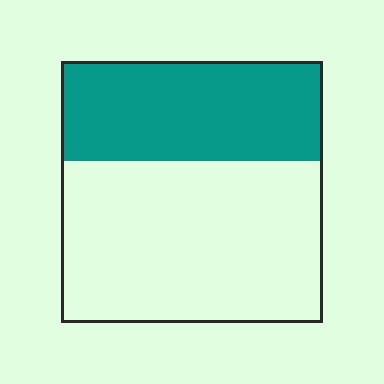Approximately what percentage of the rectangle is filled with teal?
Approximately 40%.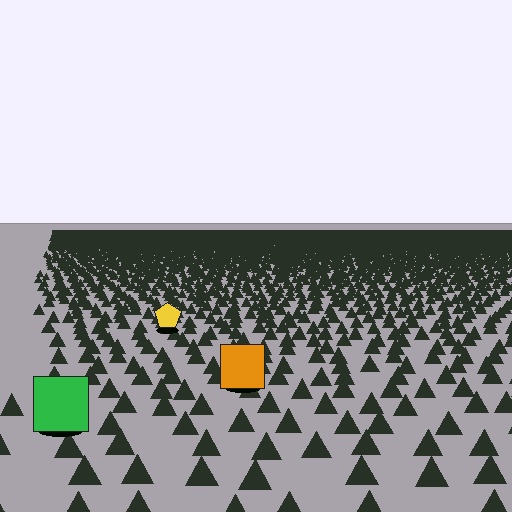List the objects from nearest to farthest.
From nearest to farthest: the green square, the orange square, the yellow pentagon.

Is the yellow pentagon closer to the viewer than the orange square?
No. The orange square is closer — you can tell from the texture gradient: the ground texture is coarser near it.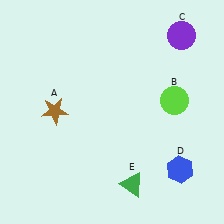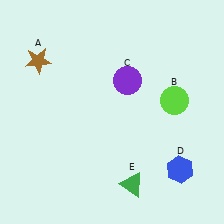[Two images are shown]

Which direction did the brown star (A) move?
The brown star (A) moved up.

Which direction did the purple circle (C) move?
The purple circle (C) moved left.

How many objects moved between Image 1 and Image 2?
2 objects moved between the two images.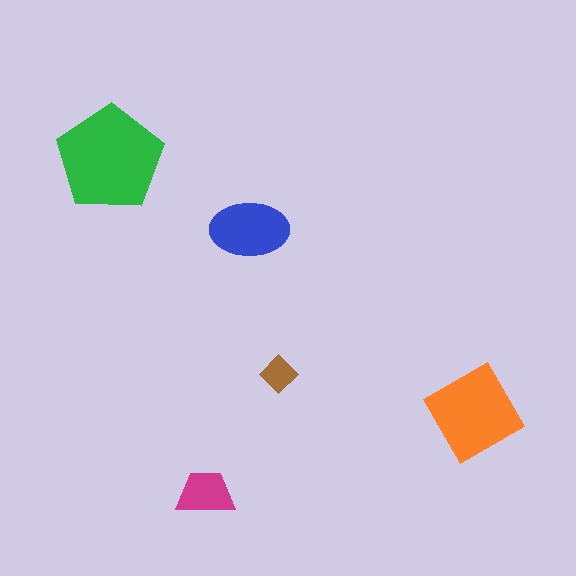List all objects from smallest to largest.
The brown diamond, the magenta trapezoid, the blue ellipse, the orange square, the green pentagon.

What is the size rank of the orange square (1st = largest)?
2nd.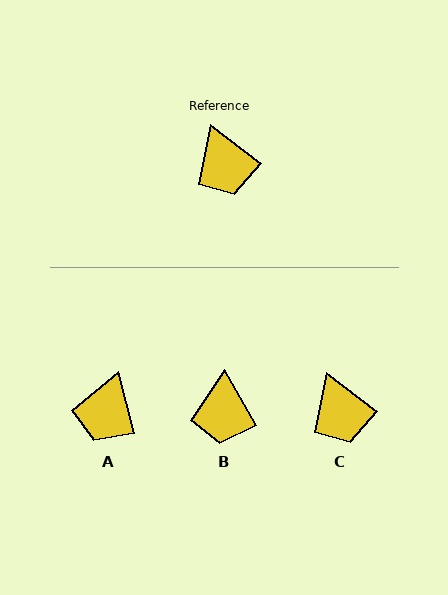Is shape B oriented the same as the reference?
No, it is off by about 22 degrees.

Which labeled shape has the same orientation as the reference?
C.